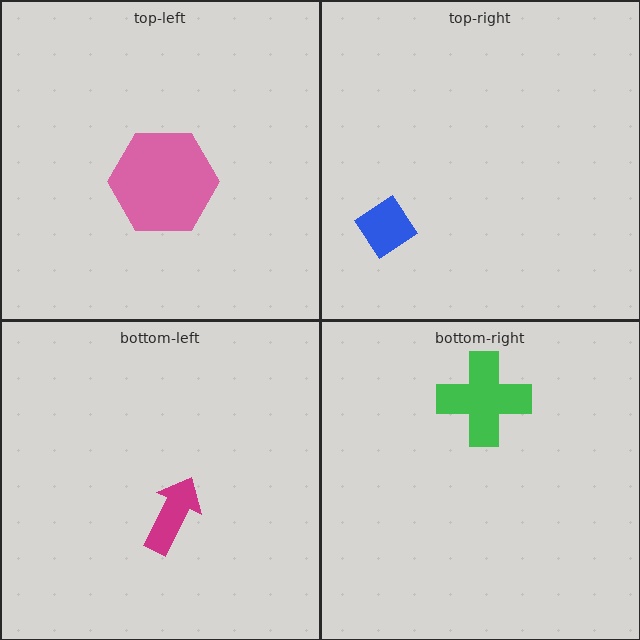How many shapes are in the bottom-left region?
1.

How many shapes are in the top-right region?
1.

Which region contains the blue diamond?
The top-right region.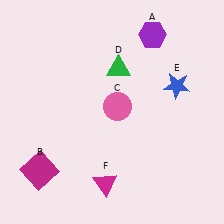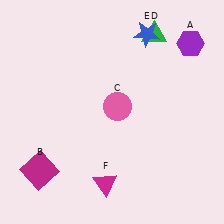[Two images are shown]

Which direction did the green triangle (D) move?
The green triangle (D) moved right.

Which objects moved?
The objects that moved are: the purple hexagon (A), the green triangle (D), the blue star (E).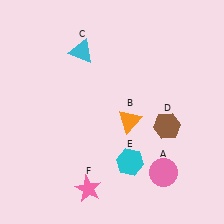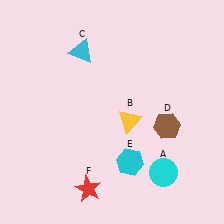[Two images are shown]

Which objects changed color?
A changed from pink to cyan. B changed from orange to yellow. F changed from pink to red.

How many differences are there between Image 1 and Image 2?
There are 3 differences between the two images.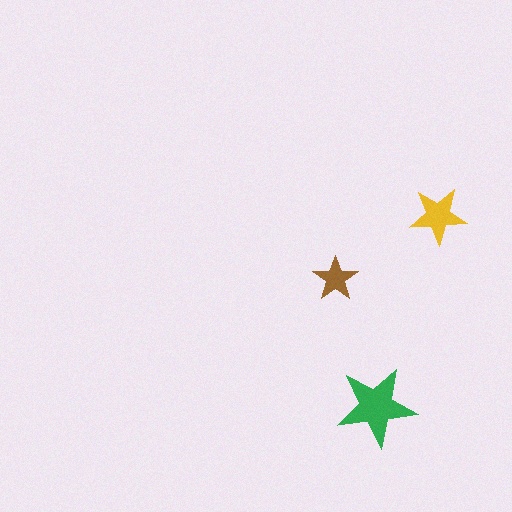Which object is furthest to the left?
The brown star is leftmost.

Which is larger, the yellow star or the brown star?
The yellow one.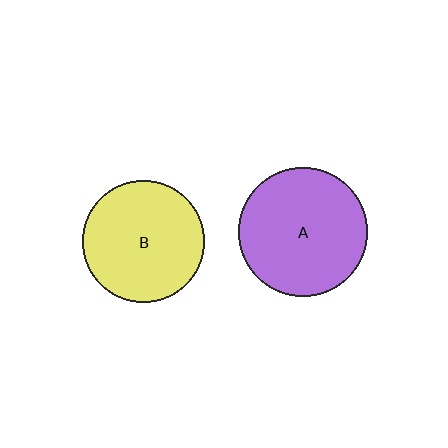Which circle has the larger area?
Circle A (purple).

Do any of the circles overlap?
No, none of the circles overlap.